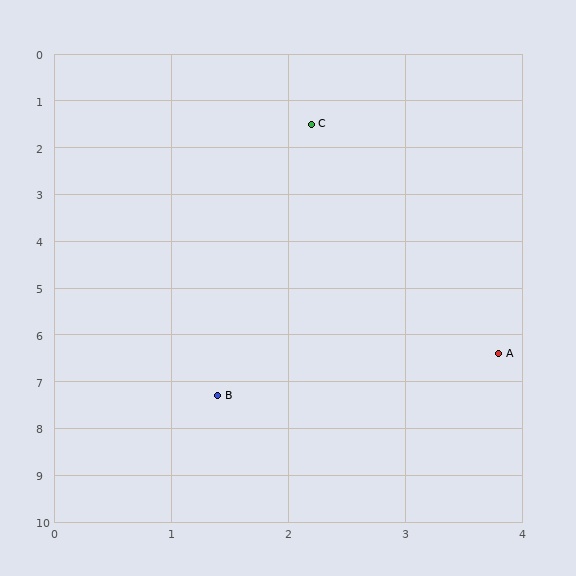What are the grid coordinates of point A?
Point A is at approximately (3.8, 6.4).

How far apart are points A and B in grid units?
Points A and B are about 2.6 grid units apart.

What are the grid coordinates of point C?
Point C is at approximately (2.2, 1.5).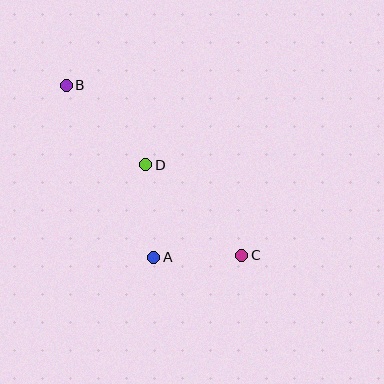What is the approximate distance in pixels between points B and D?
The distance between B and D is approximately 112 pixels.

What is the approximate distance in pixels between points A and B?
The distance between A and B is approximately 193 pixels.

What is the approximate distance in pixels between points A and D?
The distance between A and D is approximately 93 pixels.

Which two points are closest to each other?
Points A and C are closest to each other.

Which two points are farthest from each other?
Points B and C are farthest from each other.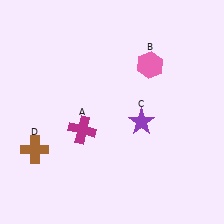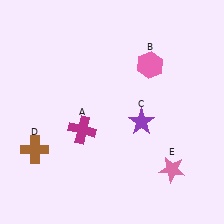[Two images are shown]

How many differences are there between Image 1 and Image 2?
There is 1 difference between the two images.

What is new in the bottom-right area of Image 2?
A pink star (E) was added in the bottom-right area of Image 2.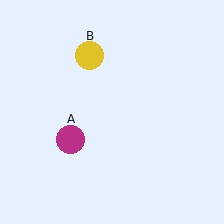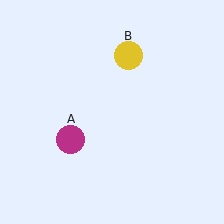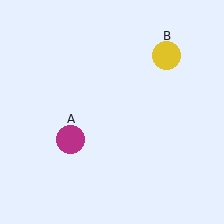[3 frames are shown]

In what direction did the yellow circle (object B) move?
The yellow circle (object B) moved right.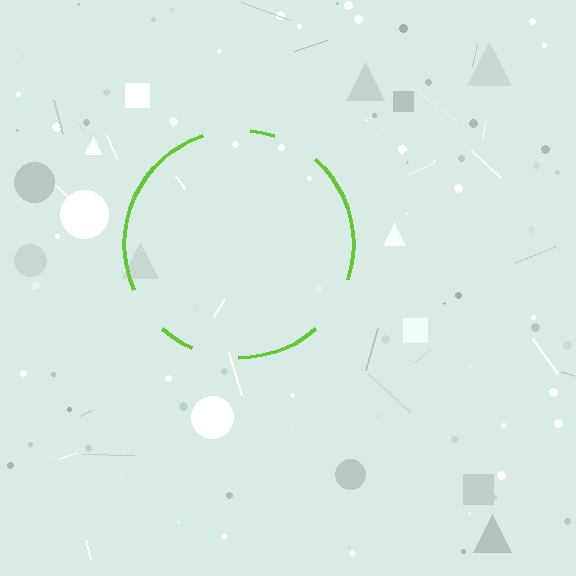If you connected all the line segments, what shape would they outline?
They would outline a circle.